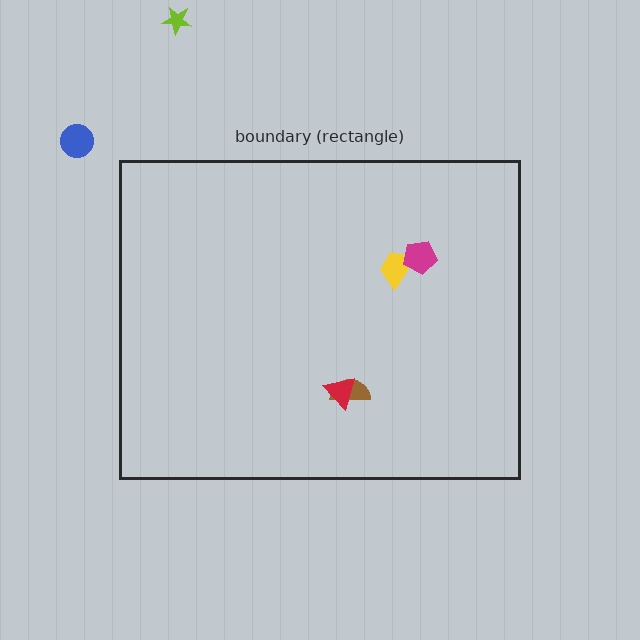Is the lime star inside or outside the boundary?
Outside.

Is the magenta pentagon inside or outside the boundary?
Inside.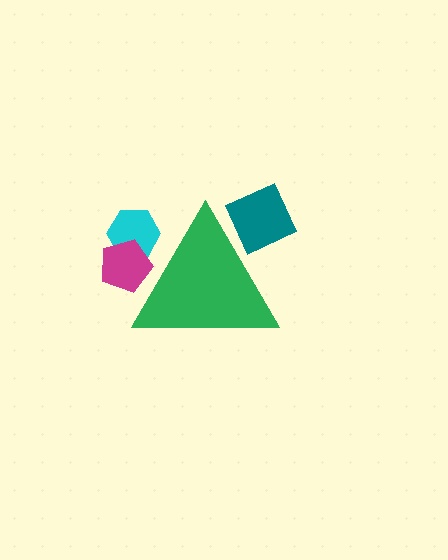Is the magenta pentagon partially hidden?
Yes, the magenta pentagon is partially hidden behind the green triangle.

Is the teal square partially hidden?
Yes, the teal square is partially hidden behind the green triangle.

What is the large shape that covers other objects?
A green triangle.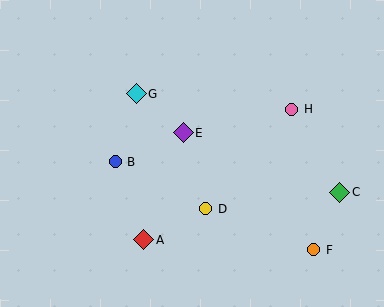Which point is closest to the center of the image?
Point E at (183, 133) is closest to the center.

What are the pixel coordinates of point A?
Point A is at (144, 240).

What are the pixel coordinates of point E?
Point E is at (183, 133).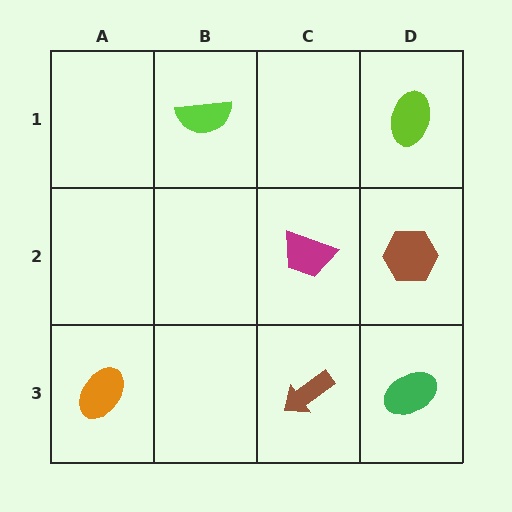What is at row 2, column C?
A magenta trapezoid.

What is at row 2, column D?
A brown hexagon.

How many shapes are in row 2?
2 shapes.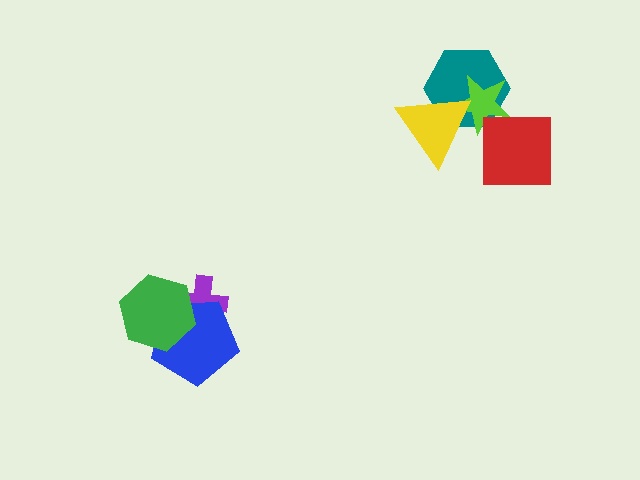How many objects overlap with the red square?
1 object overlaps with the red square.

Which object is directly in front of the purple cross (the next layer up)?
The blue pentagon is directly in front of the purple cross.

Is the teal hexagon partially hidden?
Yes, it is partially covered by another shape.